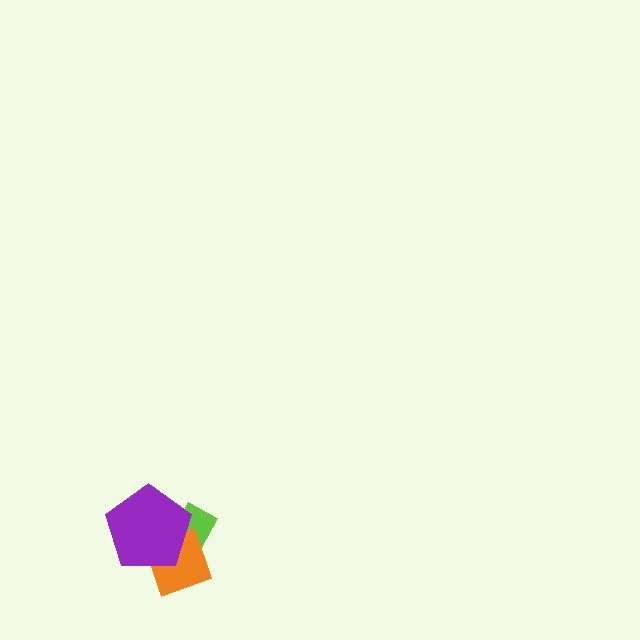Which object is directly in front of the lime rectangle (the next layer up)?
The orange diamond is directly in front of the lime rectangle.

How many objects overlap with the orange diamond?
2 objects overlap with the orange diamond.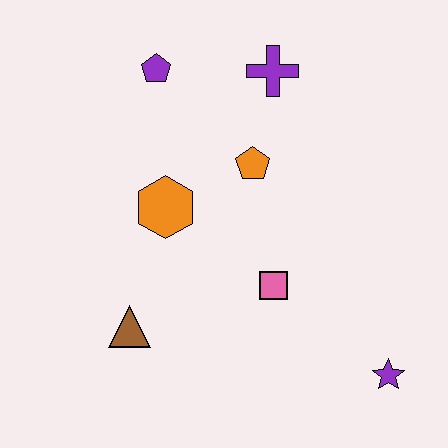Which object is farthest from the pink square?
The purple pentagon is farthest from the pink square.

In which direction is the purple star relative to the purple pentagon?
The purple star is below the purple pentagon.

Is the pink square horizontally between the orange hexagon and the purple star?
Yes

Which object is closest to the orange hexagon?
The orange pentagon is closest to the orange hexagon.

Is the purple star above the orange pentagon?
No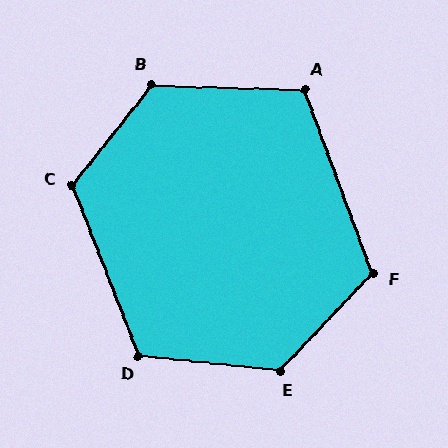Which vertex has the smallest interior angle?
A, at approximately 112 degrees.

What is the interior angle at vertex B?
Approximately 127 degrees (obtuse).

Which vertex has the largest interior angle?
E, at approximately 128 degrees.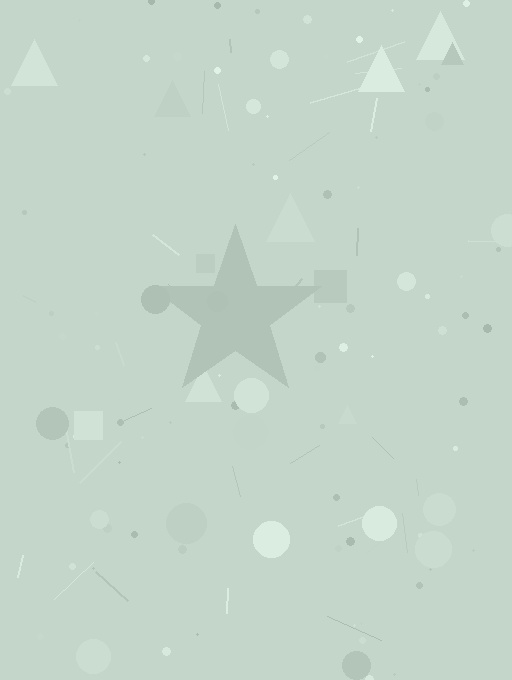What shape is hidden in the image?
A star is hidden in the image.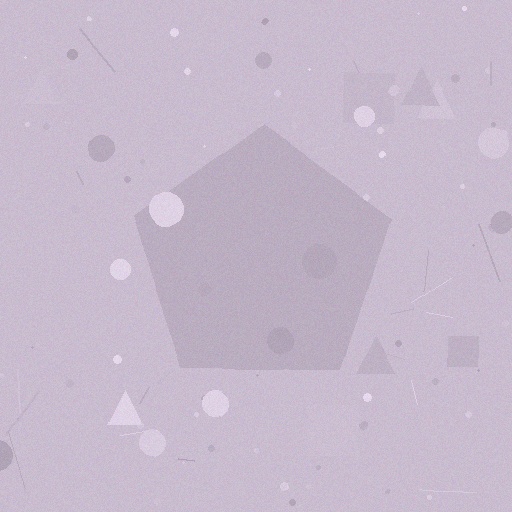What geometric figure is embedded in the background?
A pentagon is embedded in the background.